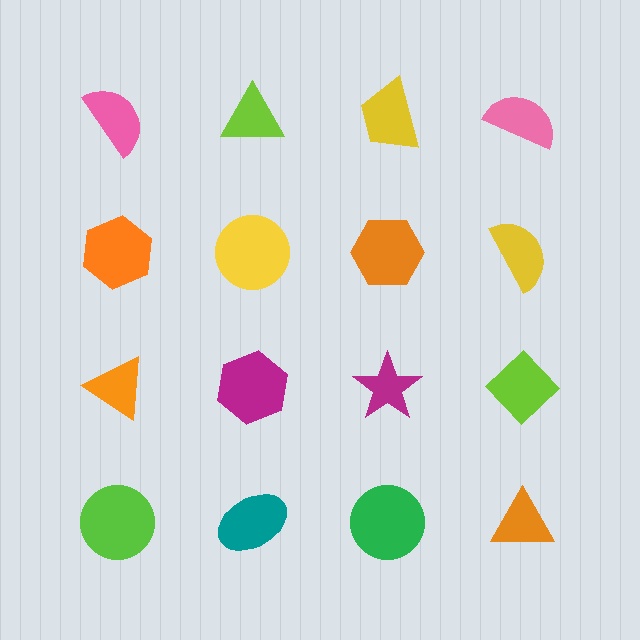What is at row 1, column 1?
A pink semicircle.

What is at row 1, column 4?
A pink semicircle.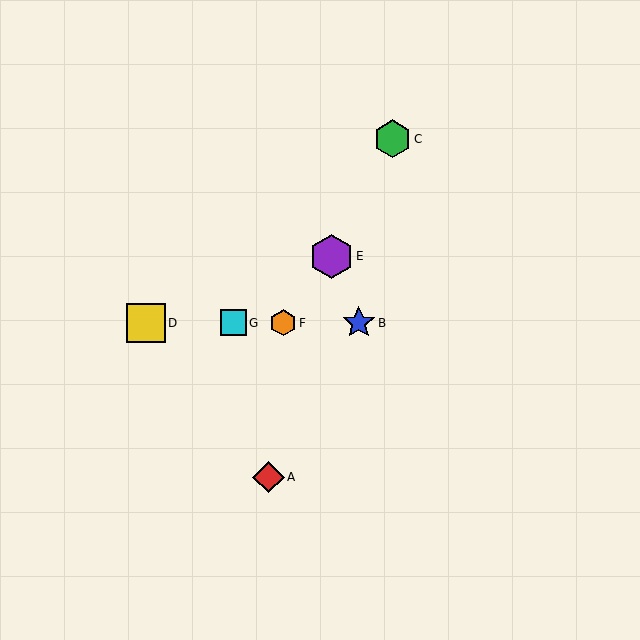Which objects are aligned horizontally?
Objects B, D, F, G are aligned horizontally.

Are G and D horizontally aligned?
Yes, both are at y≈323.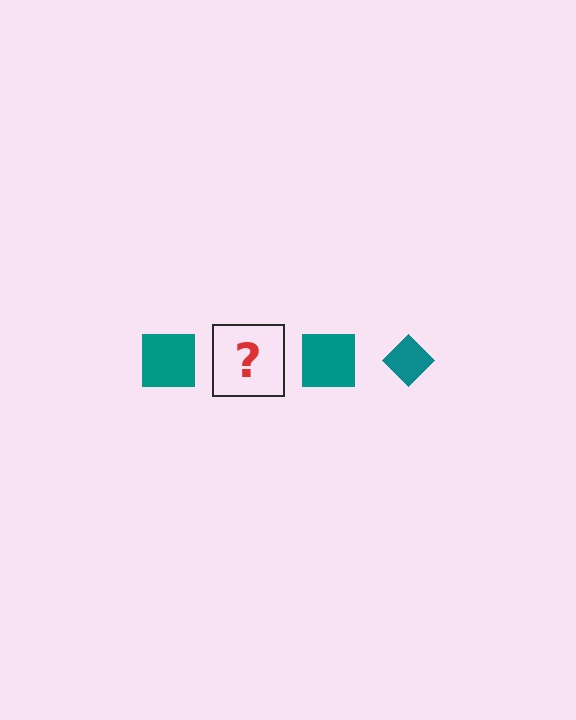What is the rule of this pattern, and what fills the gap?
The rule is that the pattern cycles through square, diamond shapes in teal. The gap should be filled with a teal diamond.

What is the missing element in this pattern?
The missing element is a teal diamond.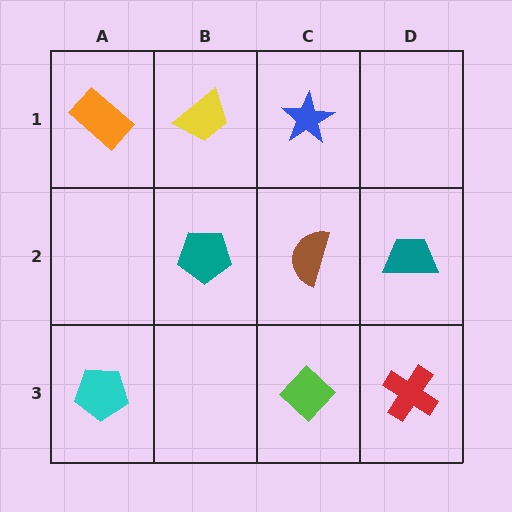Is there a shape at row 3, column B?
No, that cell is empty.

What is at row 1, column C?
A blue star.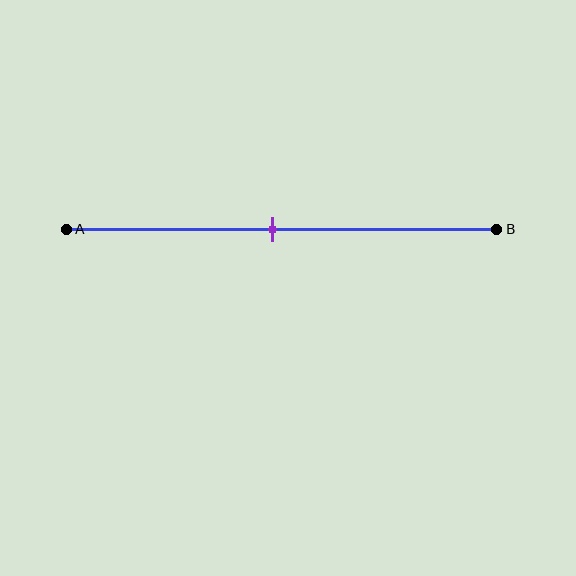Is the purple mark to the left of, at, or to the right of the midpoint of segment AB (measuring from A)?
The purple mark is approximately at the midpoint of segment AB.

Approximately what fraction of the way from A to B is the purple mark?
The purple mark is approximately 50% of the way from A to B.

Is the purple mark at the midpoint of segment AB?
Yes, the mark is approximately at the midpoint.